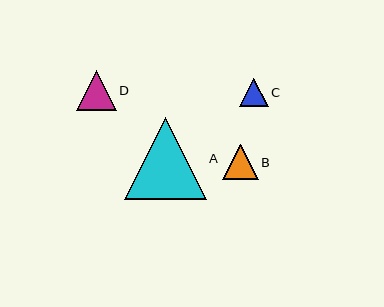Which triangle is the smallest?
Triangle C is the smallest with a size of approximately 29 pixels.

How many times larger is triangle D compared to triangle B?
Triangle D is approximately 1.1 times the size of triangle B.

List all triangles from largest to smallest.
From largest to smallest: A, D, B, C.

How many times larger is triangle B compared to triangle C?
Triangle B is approximately 1.2 times the size of triangle C.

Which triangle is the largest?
Triangle A is the largest with a size of approximately 82 pixels.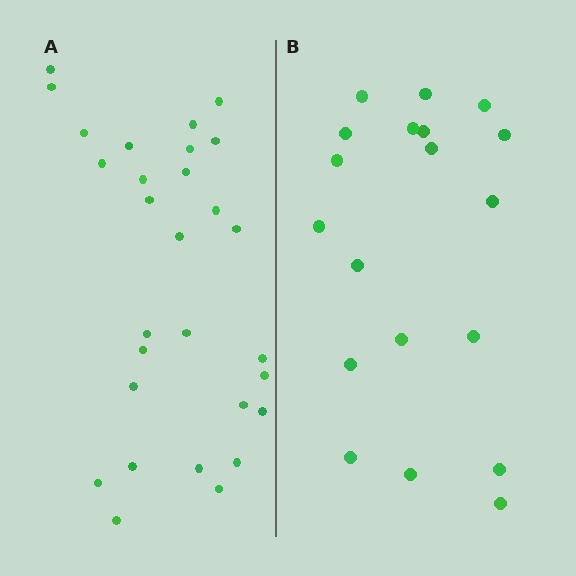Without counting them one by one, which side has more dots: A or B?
Region A (the left region) has more dots.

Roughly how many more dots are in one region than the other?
Region A has roughly 10 or so more dots than region B.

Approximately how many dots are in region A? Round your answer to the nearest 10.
About 30 dots. (The exact count is 29, which rounds to 30.)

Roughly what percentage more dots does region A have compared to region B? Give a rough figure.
About 55% more.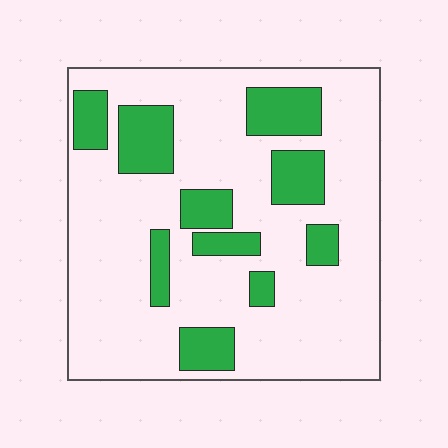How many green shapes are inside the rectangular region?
10.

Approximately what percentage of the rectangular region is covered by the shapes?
Approximately 25%.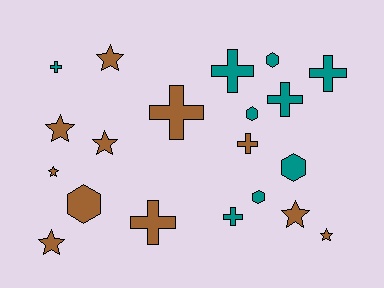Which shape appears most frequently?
Cross, with 8 objects.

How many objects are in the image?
There are 20 objects.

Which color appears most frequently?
Brown, with 11 objects.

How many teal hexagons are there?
There are 4 teal hexagons.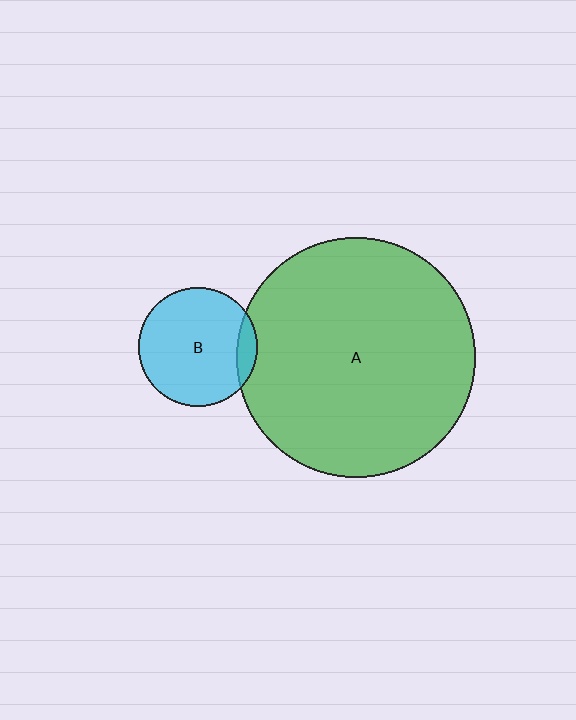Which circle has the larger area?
Circle A (green).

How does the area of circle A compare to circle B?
Approximately 4.1 times.